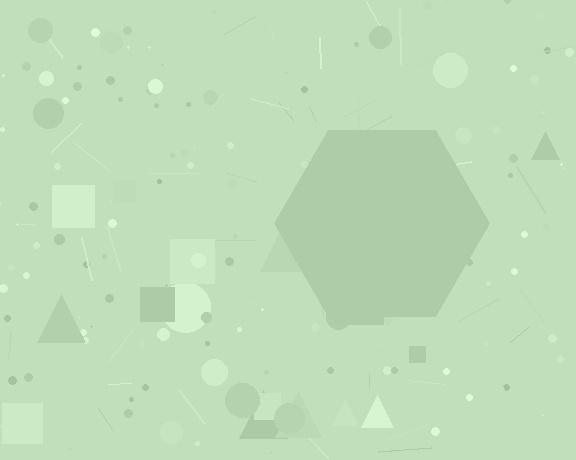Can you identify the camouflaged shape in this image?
The camouflaged shape is a hexagon.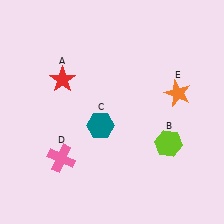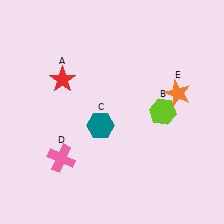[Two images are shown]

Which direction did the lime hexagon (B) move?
The lime hexagon (B) moved up.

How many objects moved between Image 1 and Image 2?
1 object moved between the two images.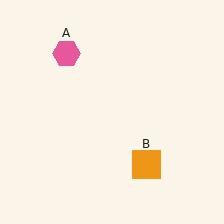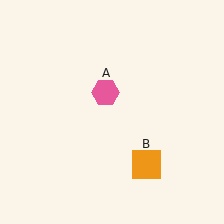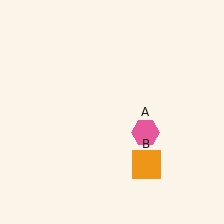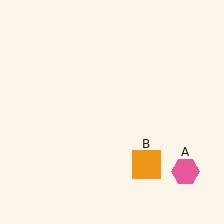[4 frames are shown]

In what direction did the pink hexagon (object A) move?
The pink hexagon (object A) moved down and to the right.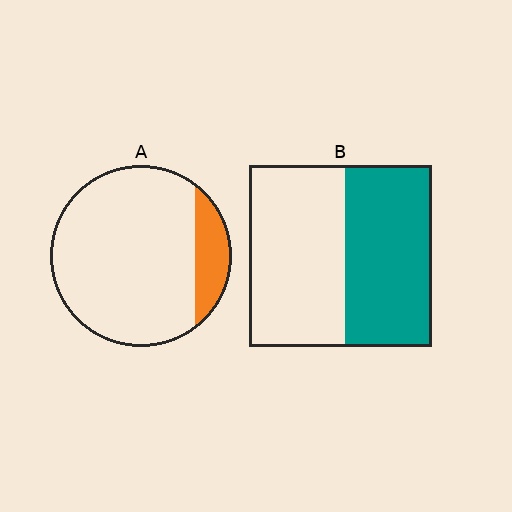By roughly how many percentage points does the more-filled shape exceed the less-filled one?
By roughly 35 percentage points (B over A).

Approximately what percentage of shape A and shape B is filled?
A is approximately 15% and B is approximately 50%.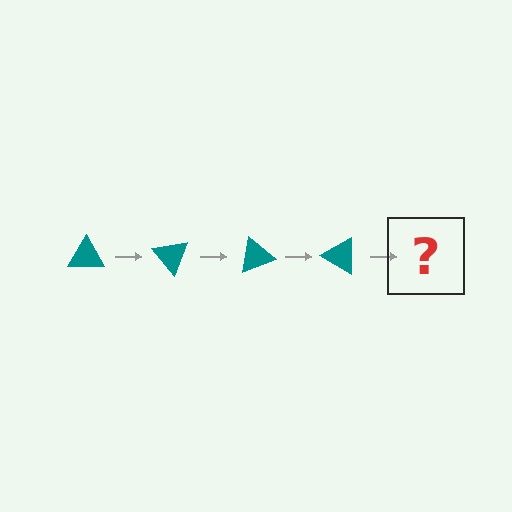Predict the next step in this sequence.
The next step is a teal triangle rotated 200 degrees.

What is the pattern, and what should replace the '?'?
The pattern is that the triangle rotates 50 degrees each step. The '?' should be a teal triangle rotated 200 degrees.